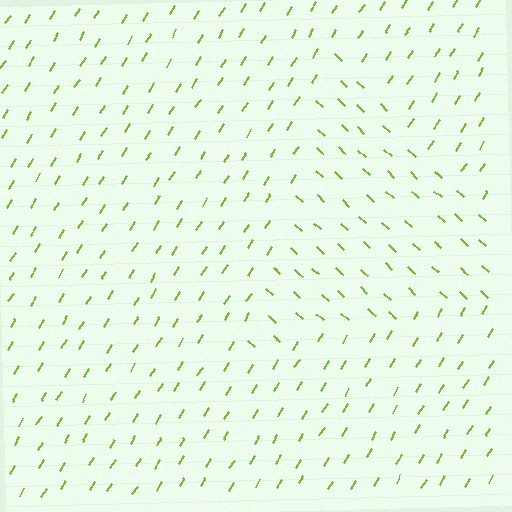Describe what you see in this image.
The image is filled with small lime line segments. A triangle region in the image has lines oriented differently from the surrounding lines, creating a visible texture boundary.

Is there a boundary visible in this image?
Yes, there is a texture boundary formed by a change in line orientation.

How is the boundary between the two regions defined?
The boundary is defined purely by a change in line orientation (approximately 79 degrees difference). All lines are the same color and thickness.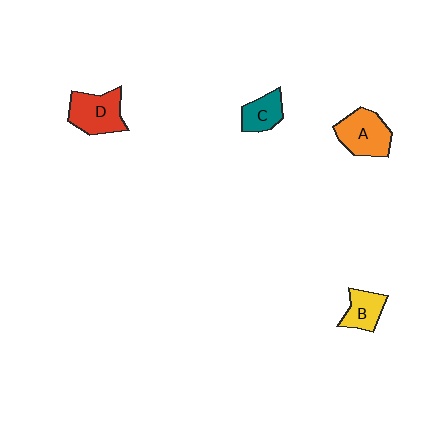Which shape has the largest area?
Shape D (red).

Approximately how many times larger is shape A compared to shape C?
Approximately 1.6 times.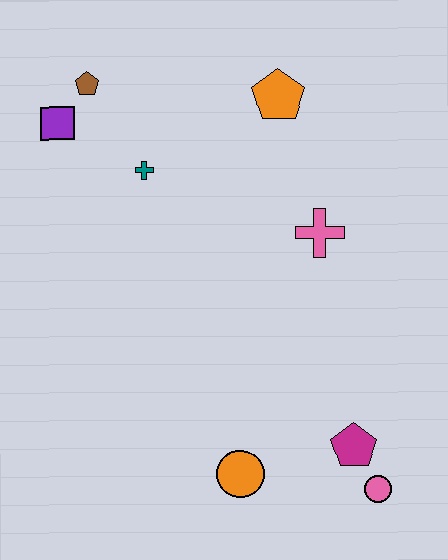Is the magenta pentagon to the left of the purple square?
No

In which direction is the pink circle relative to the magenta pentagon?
The pink circle is below the magenta pentagon.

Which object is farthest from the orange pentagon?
The pink circle is farthest from the orange pentagon.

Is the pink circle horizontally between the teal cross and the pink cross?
No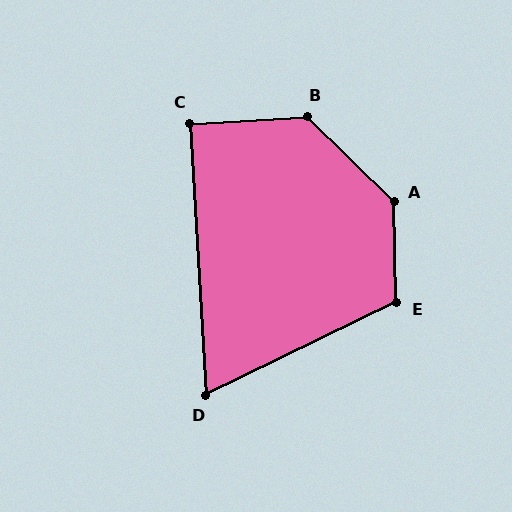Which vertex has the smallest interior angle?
D, at approximately 67 degrees.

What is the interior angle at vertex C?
Approximately 90 degrees (approximately right).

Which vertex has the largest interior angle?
A, at approximately 136 degrees.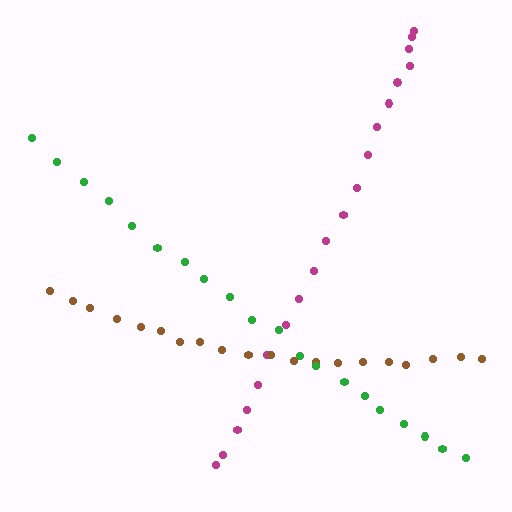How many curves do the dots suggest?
There are 3 distinct paths.